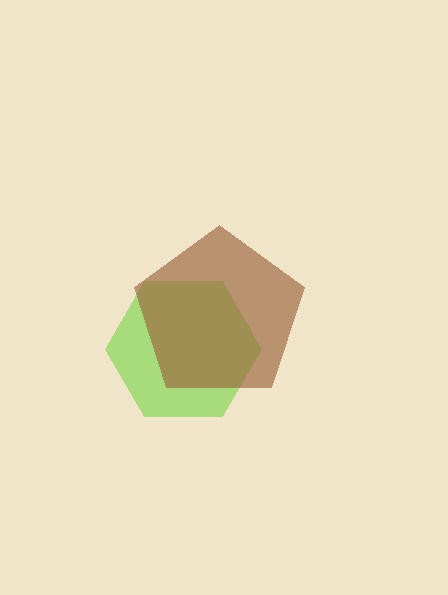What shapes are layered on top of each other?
The layered shapes are: a lime hexagon, a brown pentagon.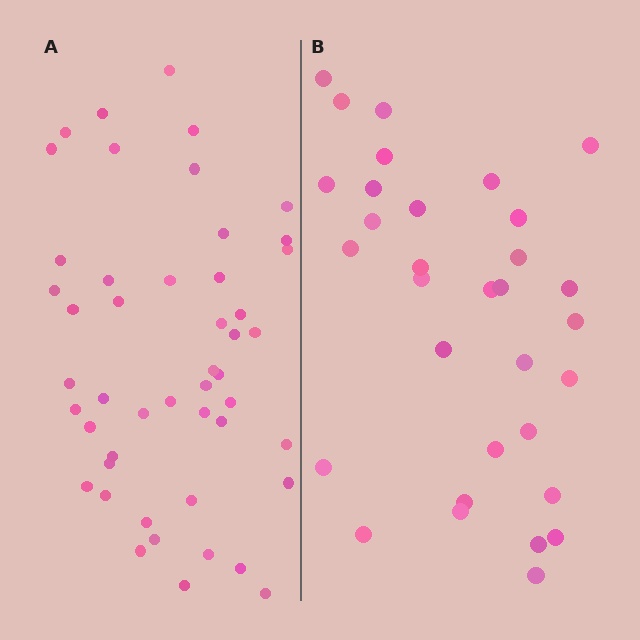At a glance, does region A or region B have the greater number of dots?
Region A (the left region) has more dots.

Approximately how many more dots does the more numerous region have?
Region A has approximately 15 more dots than region B.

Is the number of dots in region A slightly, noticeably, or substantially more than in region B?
Region A has substantially more. The ratio is roughly 1.5 to 1.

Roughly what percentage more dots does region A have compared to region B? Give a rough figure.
About 50% more.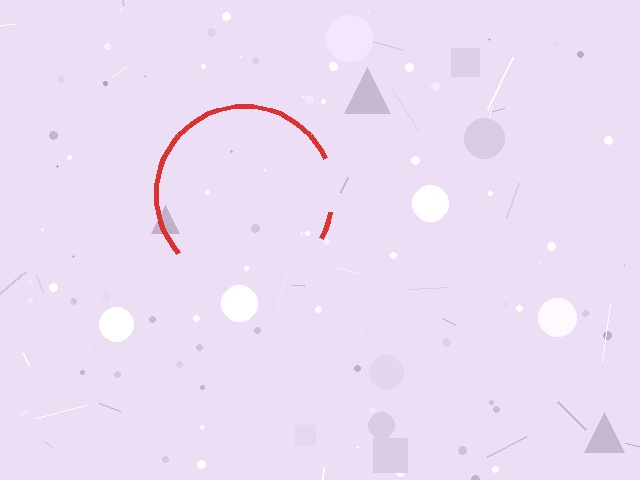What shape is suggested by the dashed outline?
The dashed outline suggests a circle.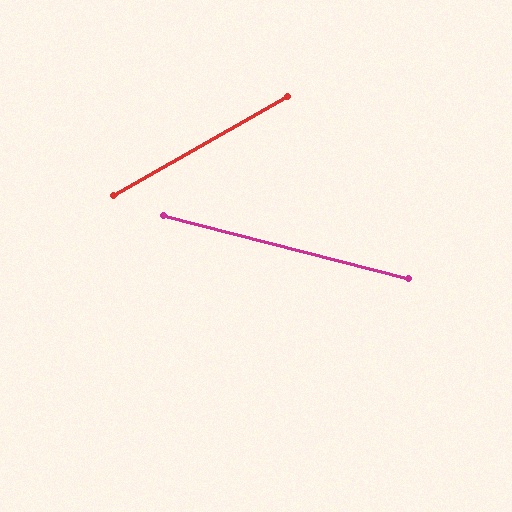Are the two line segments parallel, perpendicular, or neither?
Neither parallel nor perpendicular — they differ by about 44°.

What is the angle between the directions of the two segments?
Approximately 44 degrees.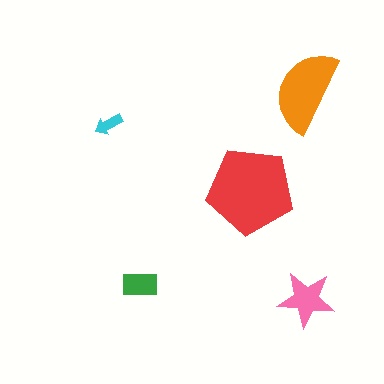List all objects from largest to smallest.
The red pentagon, the orange semicircle, the pink star, the green rectangle, the cyan arrow.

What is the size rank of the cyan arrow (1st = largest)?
5th.